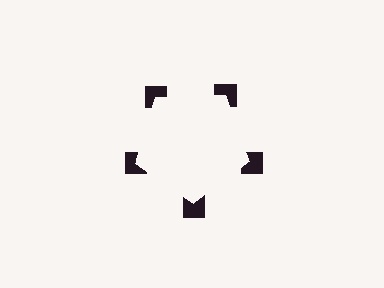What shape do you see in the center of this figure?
An illusory pentagon — its edges are inferred from the aligned wedge cuts in the notched squares, not physically drawn.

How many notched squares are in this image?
There are 5 — one at each vertex of the illusory pentagon.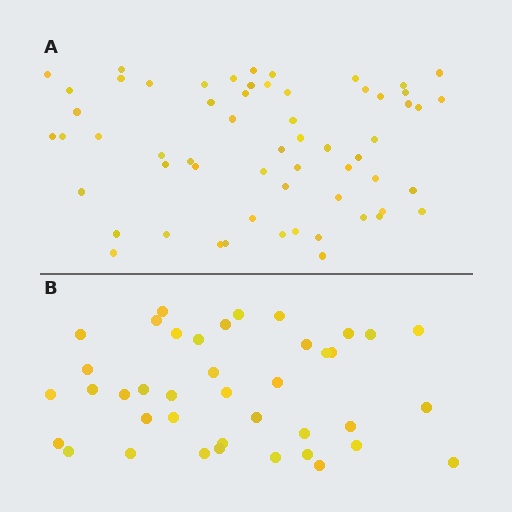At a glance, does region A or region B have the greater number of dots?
Region A (the top region) has more dots.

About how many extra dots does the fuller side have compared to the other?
Region A has approximately 20 more dots than region B.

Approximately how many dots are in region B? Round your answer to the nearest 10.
About 40 dots.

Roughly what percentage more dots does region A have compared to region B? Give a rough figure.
About 50% more.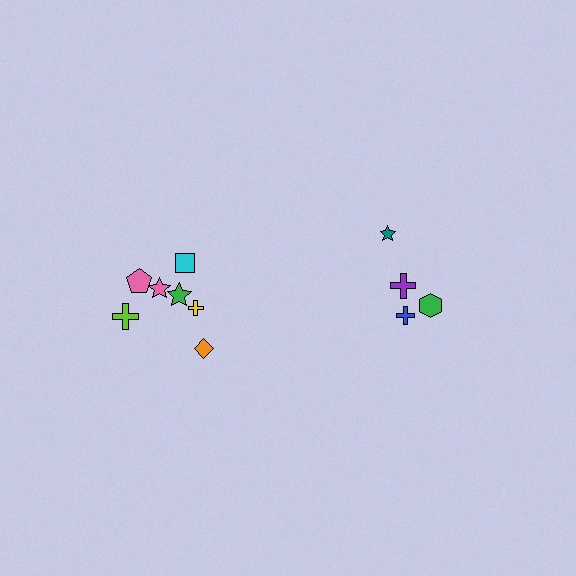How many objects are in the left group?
There are 7 objects.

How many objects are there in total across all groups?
There are 11 objects.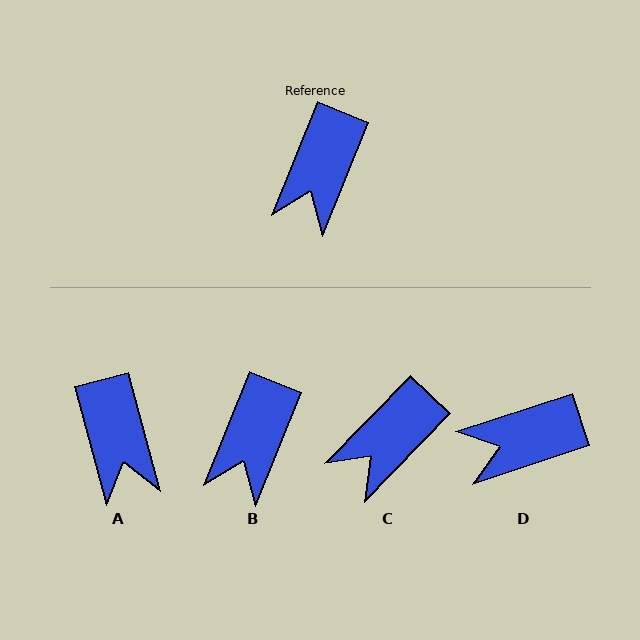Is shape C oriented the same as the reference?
No, it is off by about 22 degrees.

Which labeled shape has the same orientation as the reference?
B.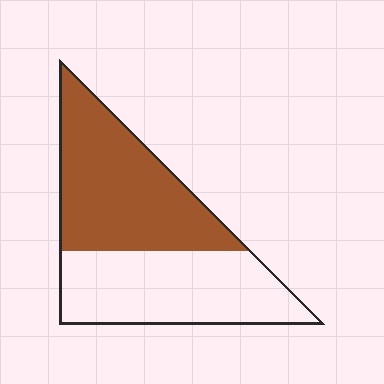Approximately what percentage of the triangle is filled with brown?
Approximately 50%.